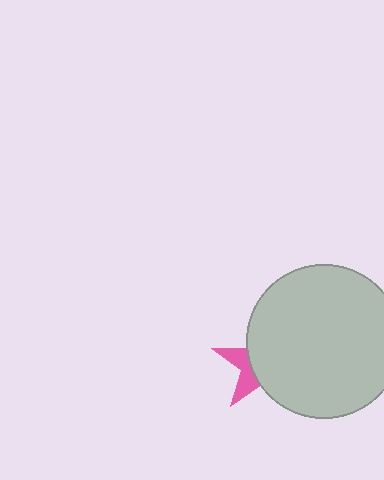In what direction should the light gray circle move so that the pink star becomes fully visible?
The light gray circle should move right. That is the shortest direction to clear the overlap and leave the pink star fully visible.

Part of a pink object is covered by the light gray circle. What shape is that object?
It is a star.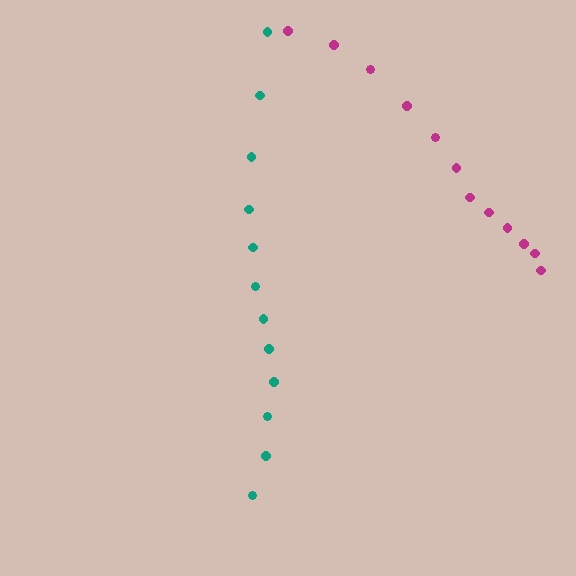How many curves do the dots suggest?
There are 2 distinct paths.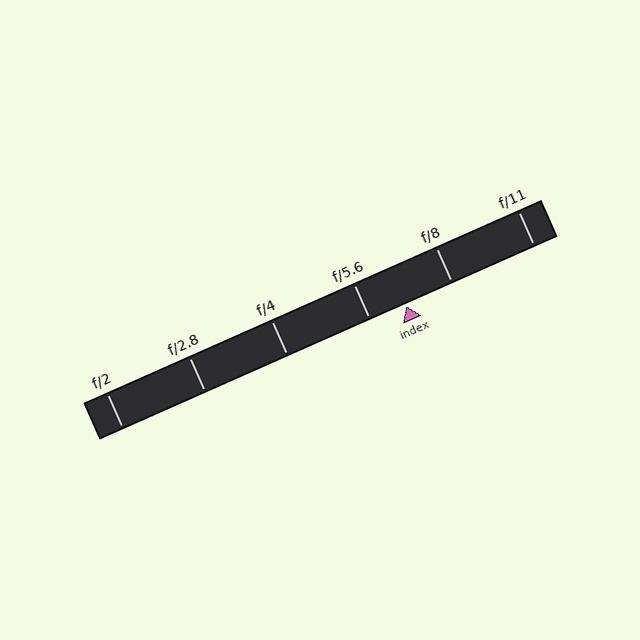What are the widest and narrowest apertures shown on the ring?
The widest aperture shown is f/2 and the narrowest is f/11.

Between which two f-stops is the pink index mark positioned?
The index mark is between f/5.6 and f/8.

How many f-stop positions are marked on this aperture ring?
There are 6 f-stop positions marked.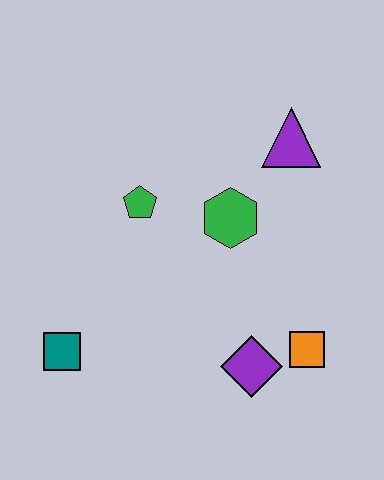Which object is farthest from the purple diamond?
The purple triangle is farthest from the purple diamond.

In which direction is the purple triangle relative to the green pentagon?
The purple triangle is to the right of the green pentagon.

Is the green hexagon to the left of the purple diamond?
Yes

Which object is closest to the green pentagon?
The green hexagon is closest to the green pentagon.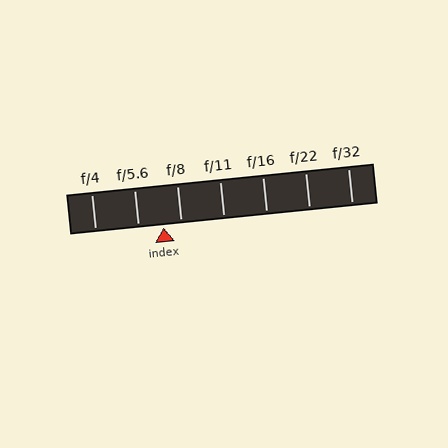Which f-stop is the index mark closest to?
The index mark is closest to f/8.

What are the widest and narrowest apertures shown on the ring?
The widest aperture shown is f/4 and the narrowest is f/32.